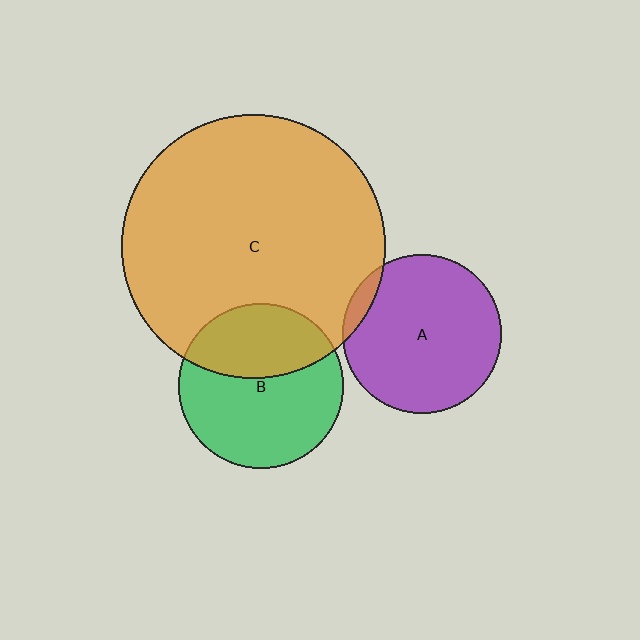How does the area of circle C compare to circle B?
Approximately 2.6 times.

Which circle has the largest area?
Circle C (orange).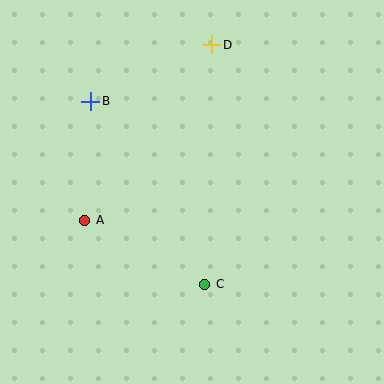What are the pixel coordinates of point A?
Point A is at (85, 220).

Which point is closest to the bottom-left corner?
Point A is closest to the bottom-left corner.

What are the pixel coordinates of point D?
Point D is at (212, 45).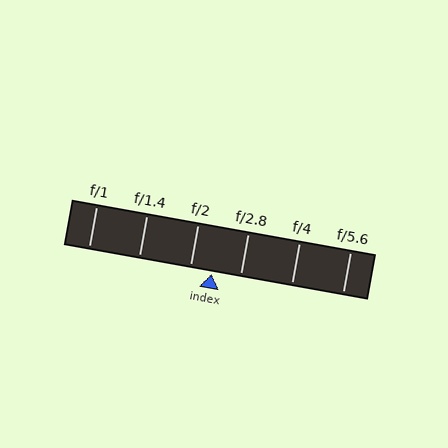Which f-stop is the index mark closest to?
The index mark is closest to f/2.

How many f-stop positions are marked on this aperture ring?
There are 6 f-stop positions marked.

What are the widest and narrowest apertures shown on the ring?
The widest aperture shown is f/1 and the narrowest is f/5.6.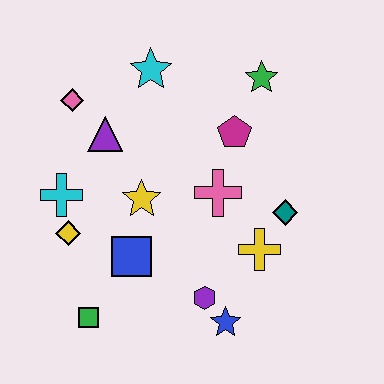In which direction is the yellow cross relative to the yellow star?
The yellow cross is to the right of the yellow star.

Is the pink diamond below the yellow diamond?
No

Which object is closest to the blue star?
The purple hexagon is closest to the blue star.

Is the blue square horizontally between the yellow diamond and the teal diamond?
Yes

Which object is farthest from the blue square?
The green star is farthest from the blue square.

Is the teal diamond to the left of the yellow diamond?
No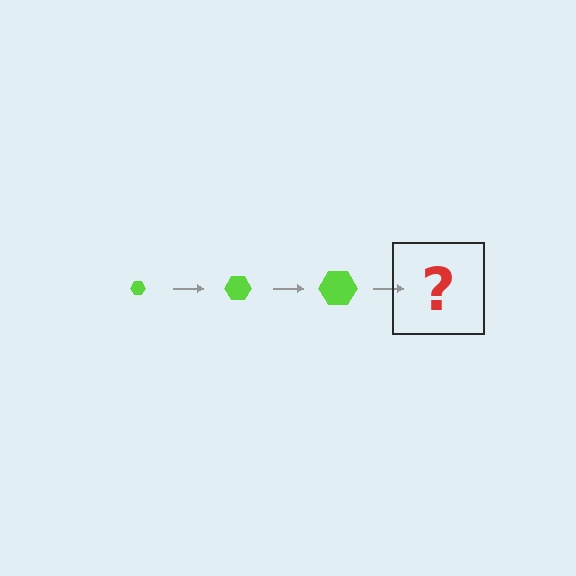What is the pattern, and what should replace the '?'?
The pattern is that the hexagon gets progressively larger each step. The '?' should be a lime hexagon, larger than the previous one.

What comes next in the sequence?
The next element should be a lime hexagon, larger than the previous one.